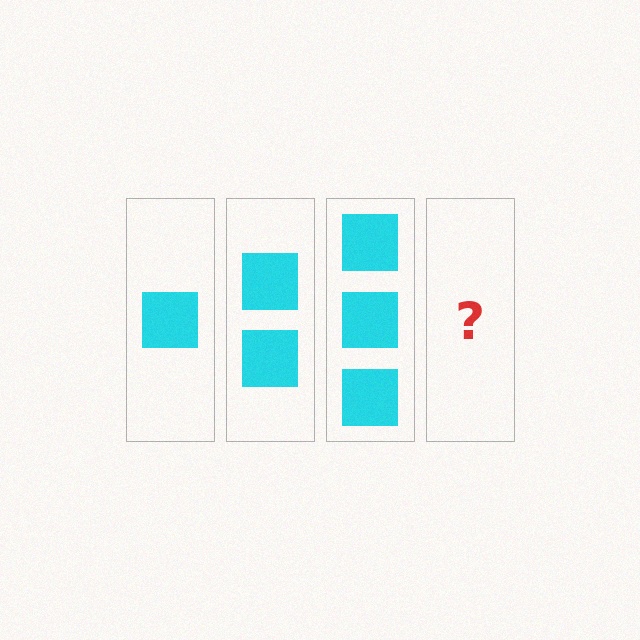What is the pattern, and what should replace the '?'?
The pattern is that each step adds one more square. The '?' should be 4 squares.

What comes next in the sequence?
The next element should be 4 squares.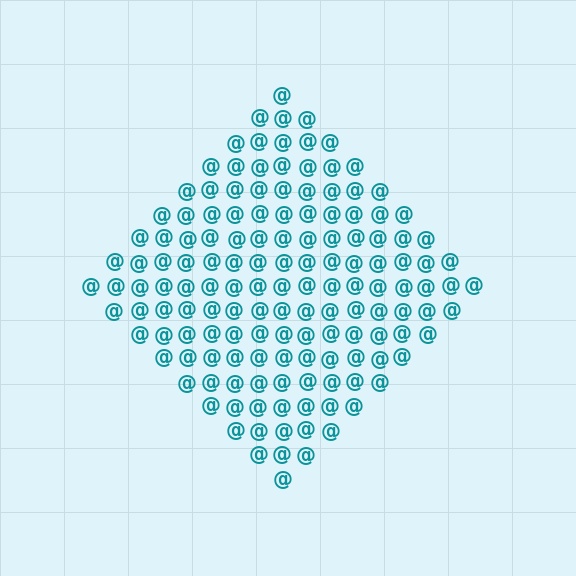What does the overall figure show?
The overall figure shows a diamond.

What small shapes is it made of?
It is made of small at signs.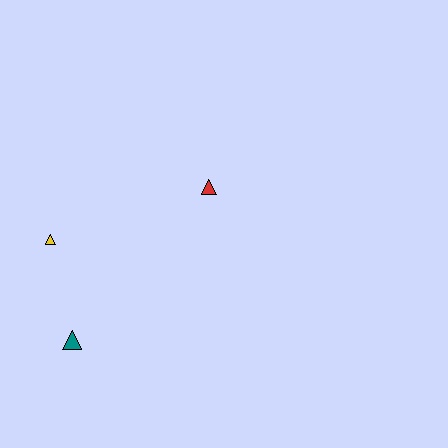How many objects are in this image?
There are 3 objects.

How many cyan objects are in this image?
There are no cyan objects.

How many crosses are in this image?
There are no crosses.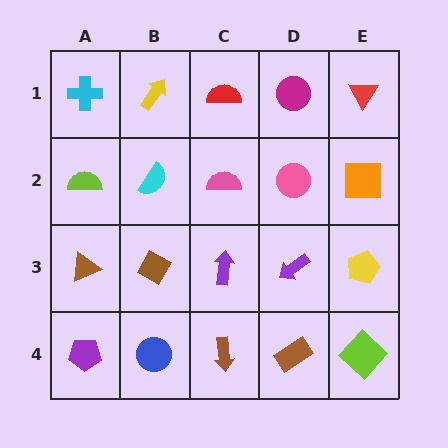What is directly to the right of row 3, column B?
A purple arrow.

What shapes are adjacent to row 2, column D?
A magenta circle (row 1, column D), a purple arrow (row 3, column D), a pink semicircle (row 2, column C), an orange square (row 2, column E).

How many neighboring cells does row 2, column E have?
3.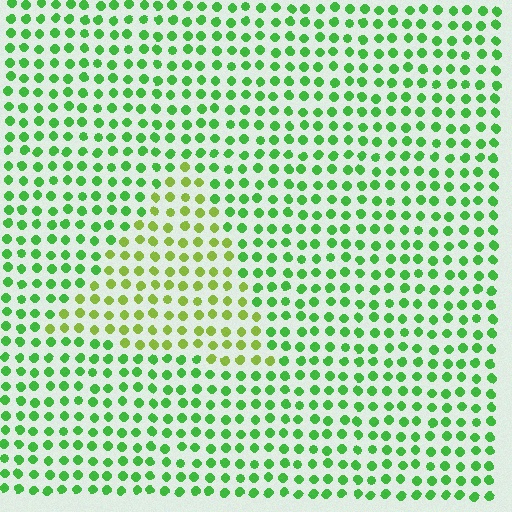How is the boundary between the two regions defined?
The boundary is defined purely by a slight shift in hue (about 35 degrees). Spacing, size, and orientation are identical on both sides.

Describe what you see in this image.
The image is filled with small green elements in a uniform arrangement. A triangle-shaped region is visible where the elements are tinted to a slightly different hue, forming a subtle color boundary.